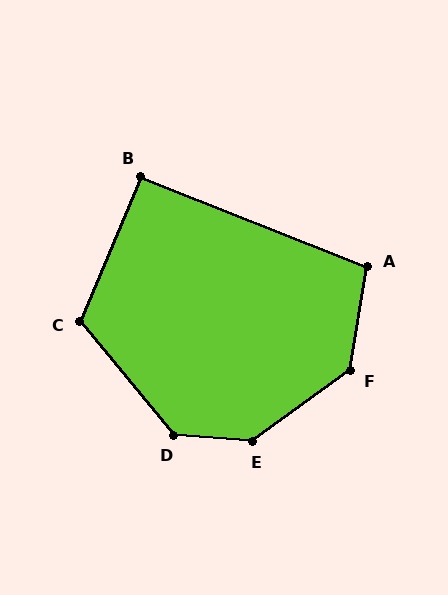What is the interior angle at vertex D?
Approximately 134 degrees (obtuse).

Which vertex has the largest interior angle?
E, at approximately 140 degrees.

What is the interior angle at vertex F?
Approximately 134 degrees (obtuse).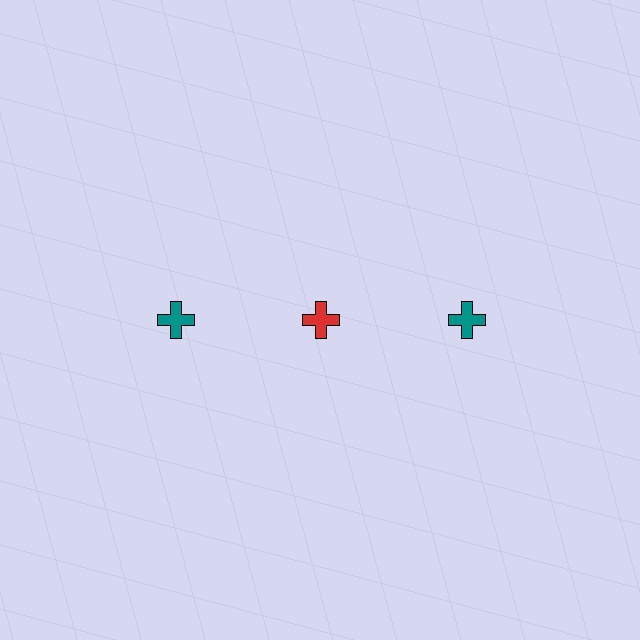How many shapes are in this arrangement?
There are 3 shapes arranged in a grid pattern.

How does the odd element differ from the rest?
It has a different color: red instead of teal.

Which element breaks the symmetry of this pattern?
The red cross in the top row, second from left column breaks the symmetry. All other shapes are teal crosses.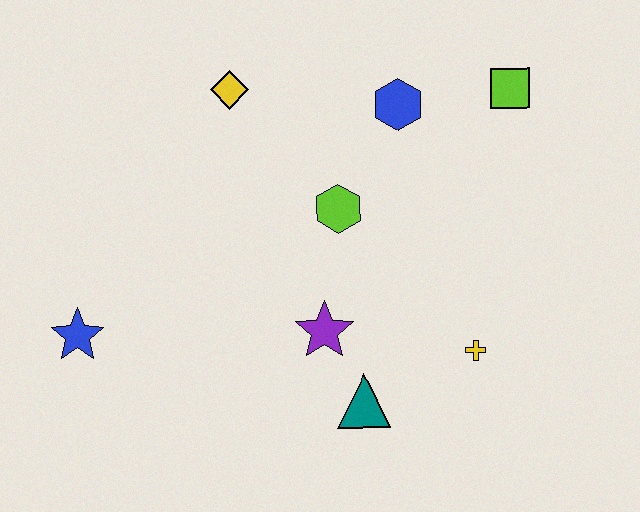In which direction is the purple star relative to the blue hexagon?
The purple star is below the blue hexagon.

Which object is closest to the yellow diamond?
The lime hexagon is closest to the yellow diamond.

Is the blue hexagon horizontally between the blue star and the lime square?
Yes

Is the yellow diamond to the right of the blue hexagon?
No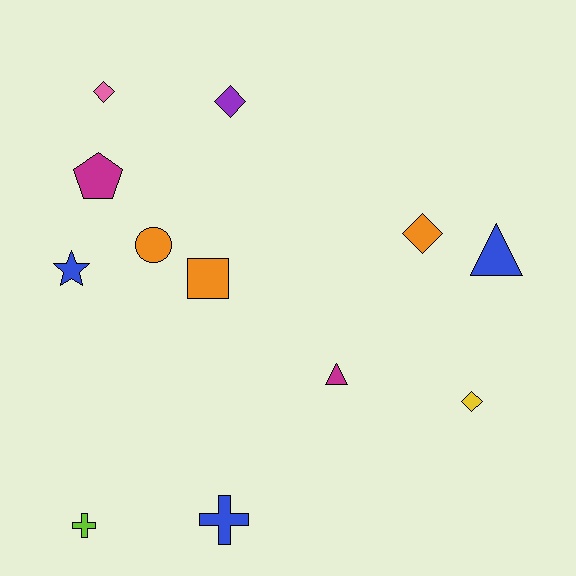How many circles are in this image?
There is 1 circle.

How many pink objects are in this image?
There is 1 pink object.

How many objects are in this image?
There are 12 objects.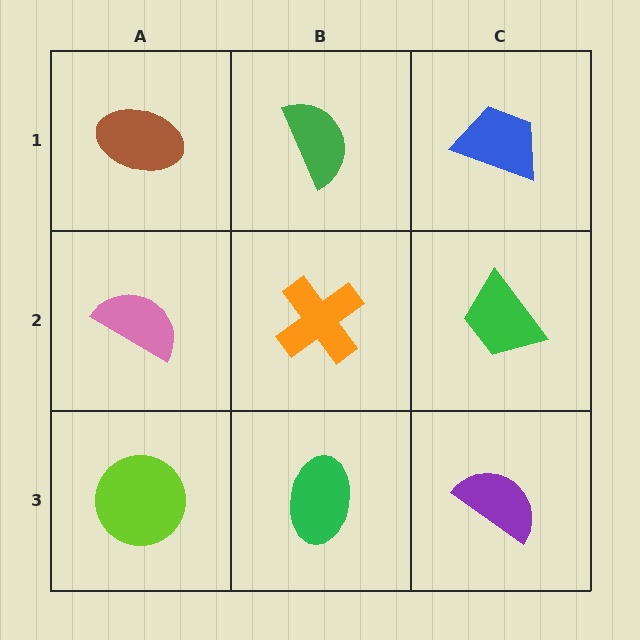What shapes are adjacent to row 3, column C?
A green trapezoid (row 2, column C), a green ellipse (row 3, column B).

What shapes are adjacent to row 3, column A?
A pink semicircle (row 2, column A), a green ellipse (row 3, column B).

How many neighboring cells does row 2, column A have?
3.